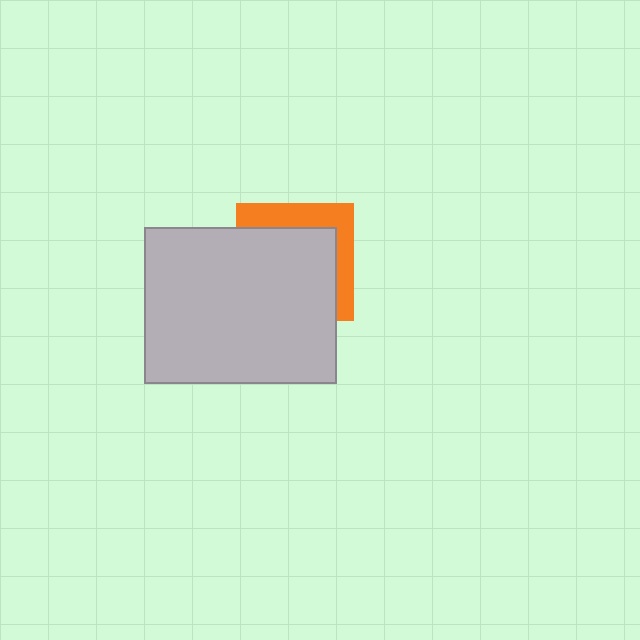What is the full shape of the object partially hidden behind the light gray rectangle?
The partially hidden object is an orange square.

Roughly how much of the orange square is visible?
A small part of it is visible (roughly 31%).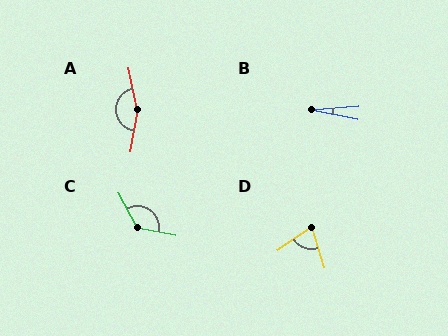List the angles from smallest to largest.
B (16°), D (74°), C (129°), A (158°).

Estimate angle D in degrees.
Approximately 74 degrees.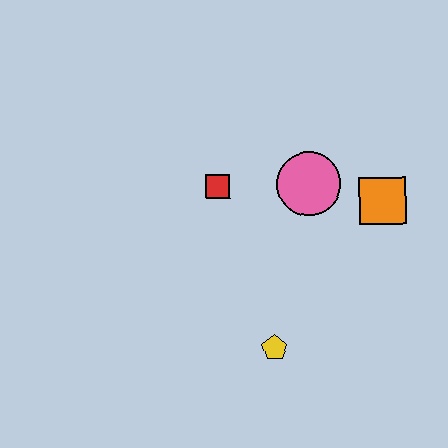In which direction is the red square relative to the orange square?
The red square is to the left of the orange square.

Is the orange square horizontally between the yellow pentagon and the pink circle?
No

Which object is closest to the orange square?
The pink circle is closest to the orange square.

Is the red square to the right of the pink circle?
No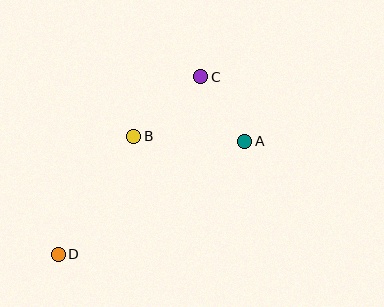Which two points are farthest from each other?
Points C and D are farthest from each other.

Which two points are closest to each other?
Points A and C are closest to each other.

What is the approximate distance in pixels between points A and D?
The distance between A and D is approximately 218 pixels.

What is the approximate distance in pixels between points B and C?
The distance between B and C is approximately 90 pixels.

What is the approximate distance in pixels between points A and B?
The distance between A and B is approximately 111 pixels.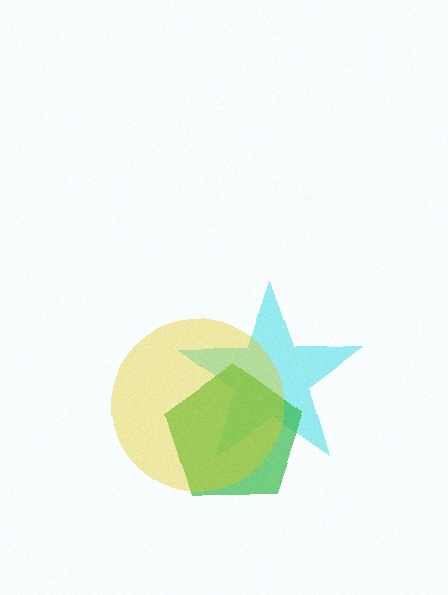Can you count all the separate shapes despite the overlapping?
Yes, there are 3 separate shapes.